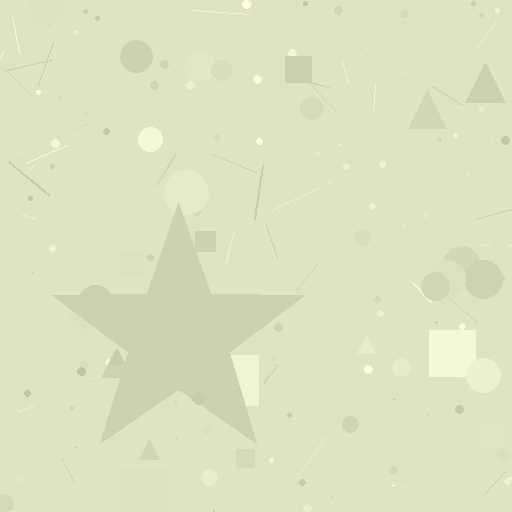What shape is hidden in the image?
A star is hidden in the image.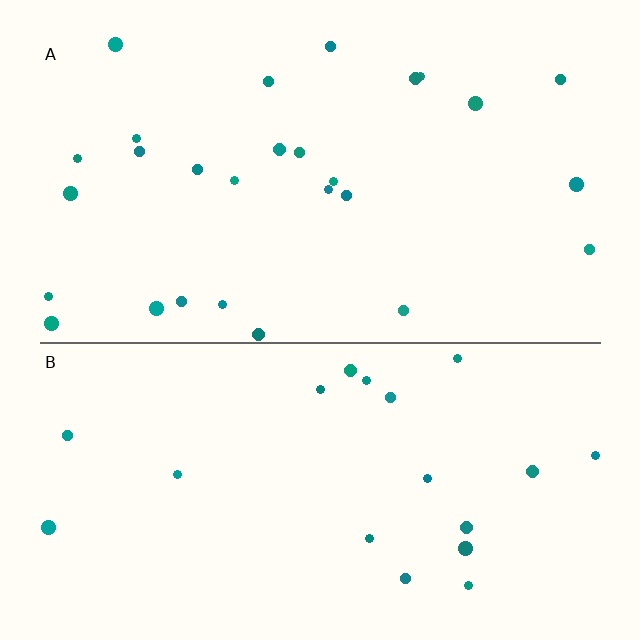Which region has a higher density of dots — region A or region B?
A (the top).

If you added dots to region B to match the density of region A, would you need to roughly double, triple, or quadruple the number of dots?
Approximately double.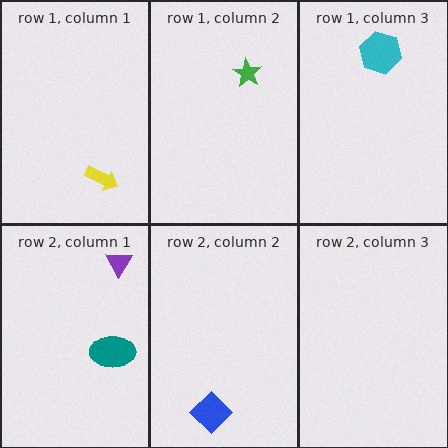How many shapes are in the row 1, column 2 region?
1.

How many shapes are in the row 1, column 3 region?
1.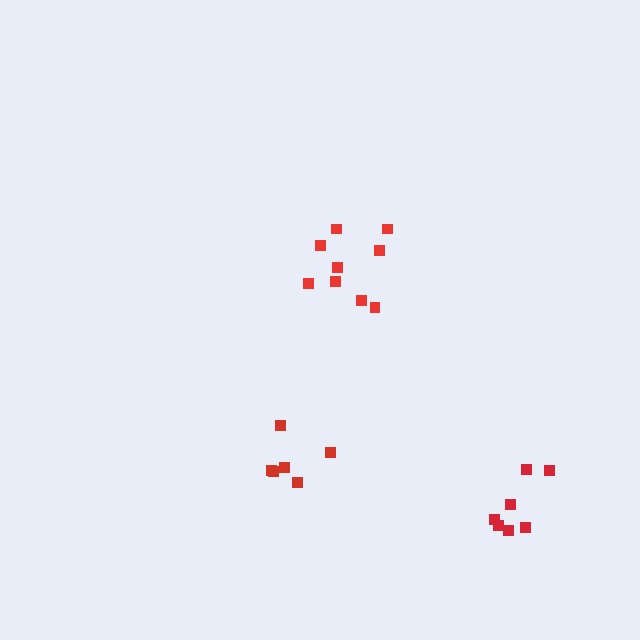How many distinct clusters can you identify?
There are 3 distinct clusters.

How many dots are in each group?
Group 1: 9 dots, Group 2: 7 dots, Group 3: 6 dots (22 total).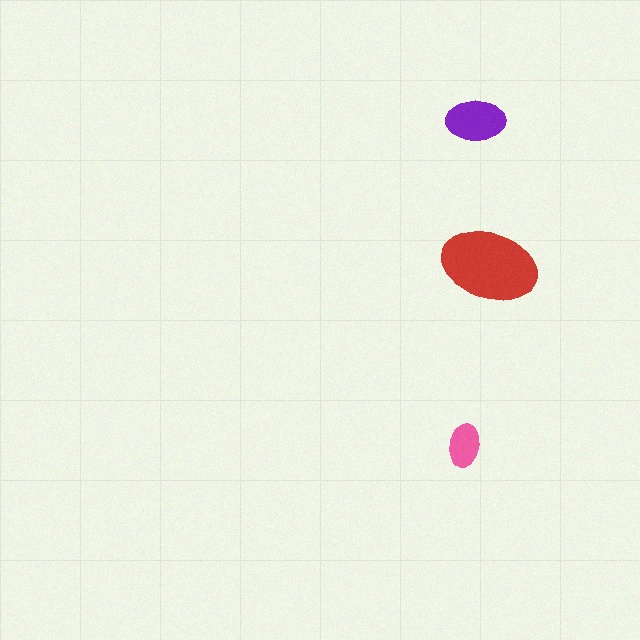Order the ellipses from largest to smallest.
the red one, the purple one, the pink one.